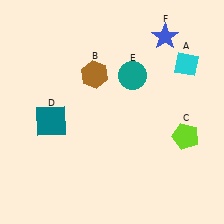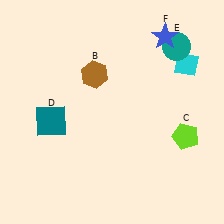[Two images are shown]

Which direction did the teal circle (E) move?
The teal circle (E) moved right.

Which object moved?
The teal circle (E) moved right.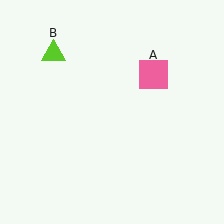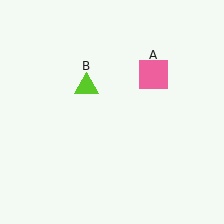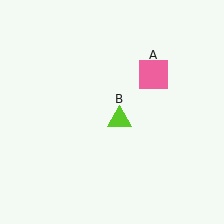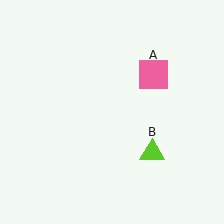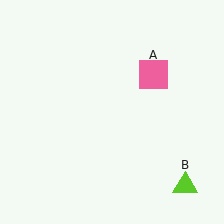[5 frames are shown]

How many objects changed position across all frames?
1 object changed position: lime triangle (object B).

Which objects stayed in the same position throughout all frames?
Pink square (object A) remained stationary.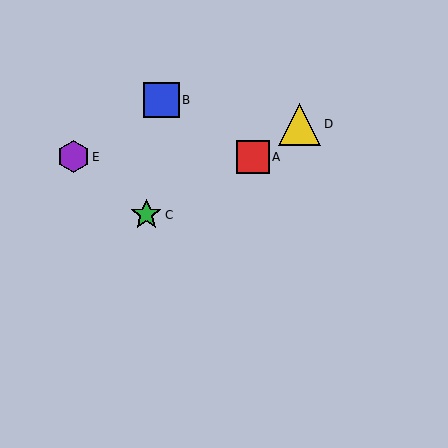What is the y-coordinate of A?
Object A is at y≈157.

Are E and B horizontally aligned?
No, E is at y≈157 and B is at y≈100.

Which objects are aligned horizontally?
Objects A, E are aligned horizontally.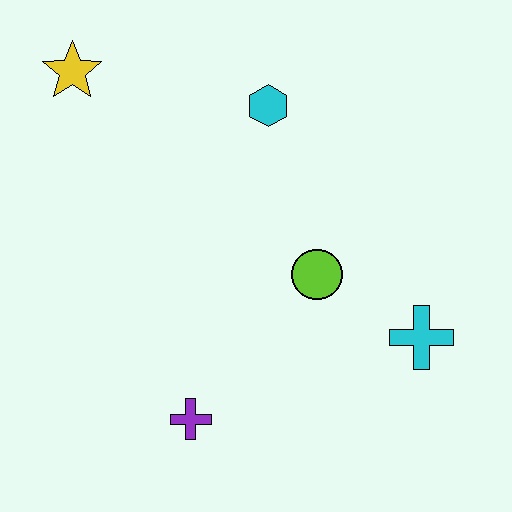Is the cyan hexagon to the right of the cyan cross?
No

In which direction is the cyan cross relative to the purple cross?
The cyan cross is to the right of the purple cross.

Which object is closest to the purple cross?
The lime circle is closest to the purple cross.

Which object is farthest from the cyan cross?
The yellow star is farthest from the cyan cross.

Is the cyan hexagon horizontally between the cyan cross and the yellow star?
Yes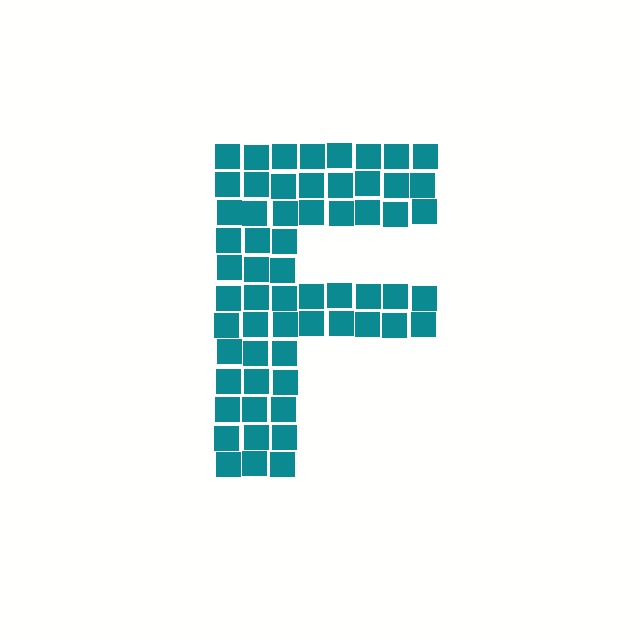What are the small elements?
The small elements are squares.